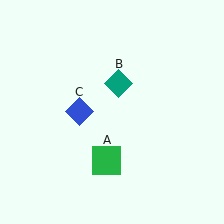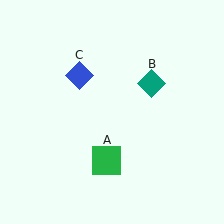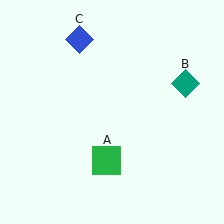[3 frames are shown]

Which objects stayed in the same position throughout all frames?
Green square (object A) remained stationary.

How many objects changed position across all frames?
2 objects changed position: teal diamond (object B), blue diamond (object C).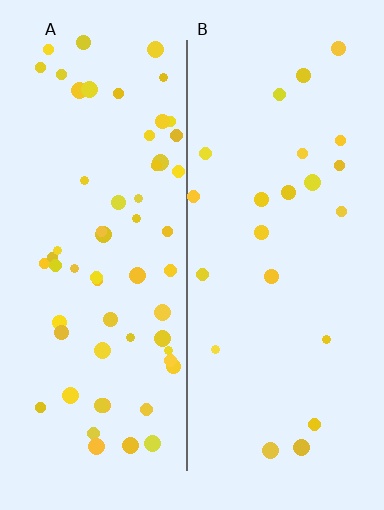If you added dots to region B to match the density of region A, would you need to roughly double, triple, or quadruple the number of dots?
Approximately triple.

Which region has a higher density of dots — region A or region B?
A (the left).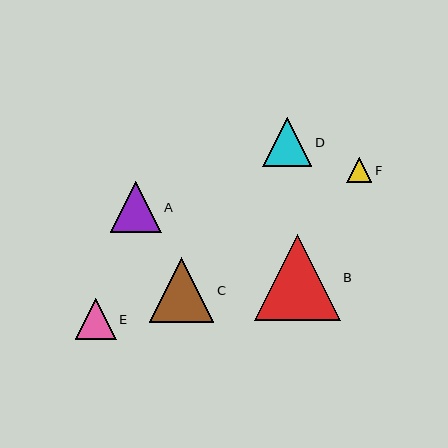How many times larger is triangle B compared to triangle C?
Triangle B is approximately 1.3 times the size of triangle C.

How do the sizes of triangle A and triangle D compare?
Triangle A and triangle D are approximately the same size.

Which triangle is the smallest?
Triangle F is the smallest with a size of approximately 25 pixels.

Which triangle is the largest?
Triangle B is the largest with a size of approximately 86 pixels.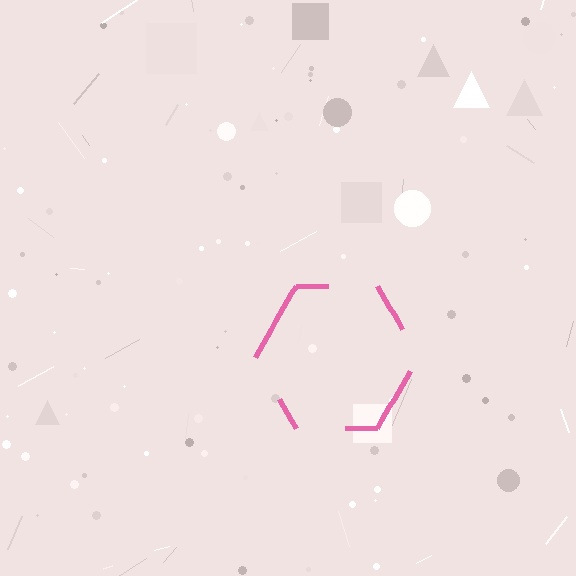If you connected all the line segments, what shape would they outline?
They would outline a hexagon.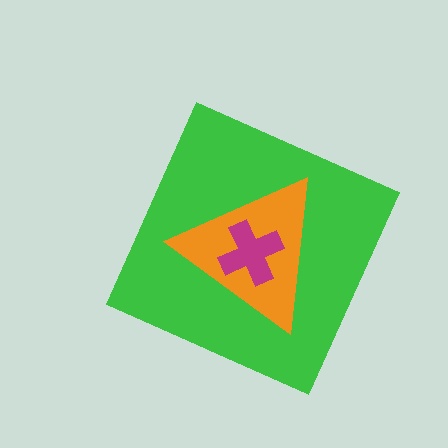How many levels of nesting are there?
3.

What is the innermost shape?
The magenta cross.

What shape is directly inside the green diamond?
The orange triangle.